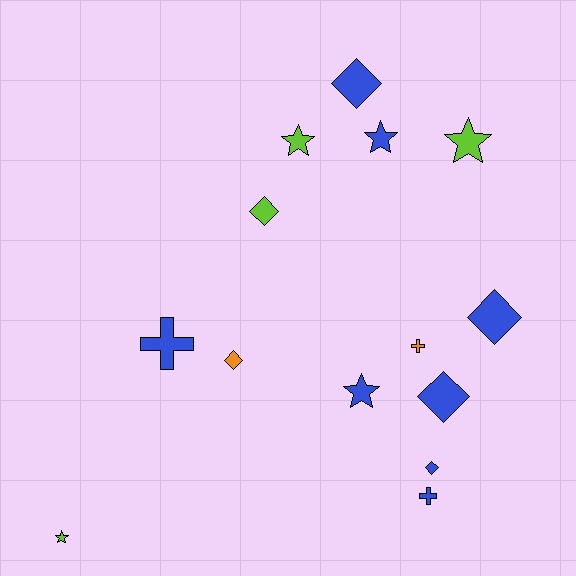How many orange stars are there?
There are no orange stars.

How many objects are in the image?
There are 14 objects.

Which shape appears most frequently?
Diamond, with 6 objects.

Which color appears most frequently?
Blue, with 8 objects.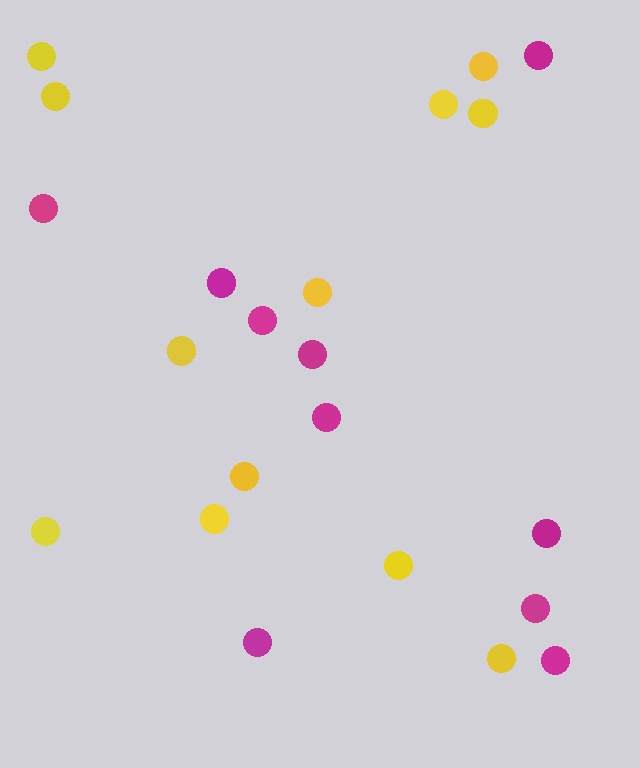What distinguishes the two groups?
There are 2 groups: one group of magenta circles (10) and one group of yellow circles (12).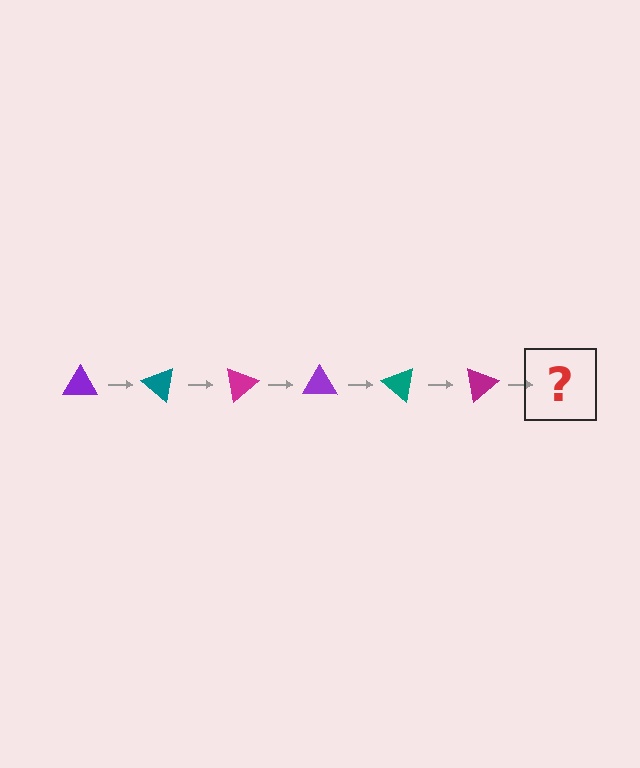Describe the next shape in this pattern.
It should be a purple triangle, rotated 240 degrees from the start.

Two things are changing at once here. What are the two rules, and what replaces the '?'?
The two rules are that it rotates 40 degrees each step and the color cycles through purple, teal, and magenta. The '?' should be a purple triangle, rotated 240 degrees from the start.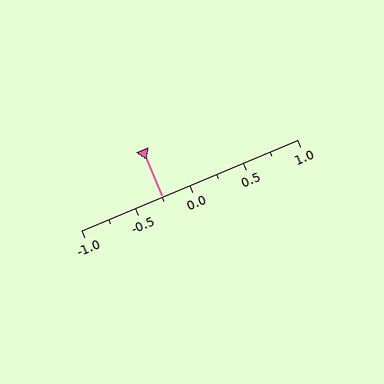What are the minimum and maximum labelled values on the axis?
The axis runs from -1.0 to 1.0.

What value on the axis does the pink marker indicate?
The marker indicates approximately -0.25.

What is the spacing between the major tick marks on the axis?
The major ticks are spaced 0.5 apart.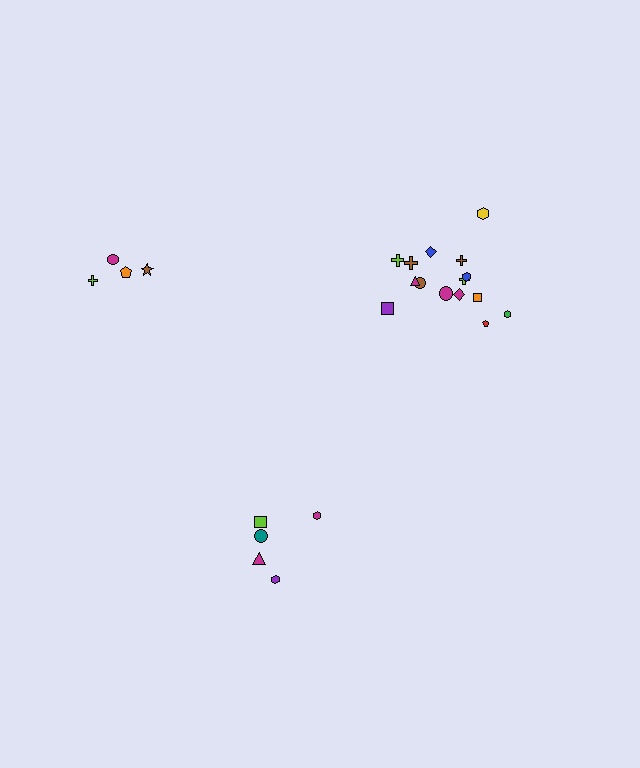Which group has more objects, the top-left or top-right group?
The top-right group.